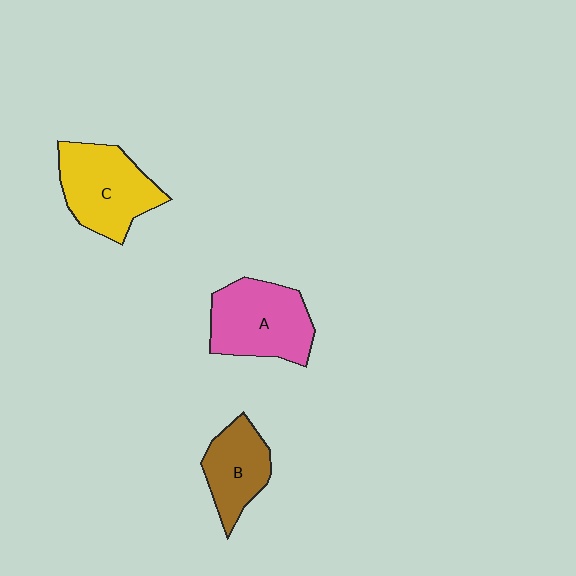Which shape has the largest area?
Shape A (pink).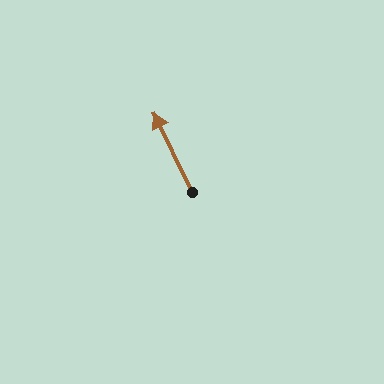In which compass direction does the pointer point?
Northwest.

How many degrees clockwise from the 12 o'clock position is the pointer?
Approximately 334 degrees.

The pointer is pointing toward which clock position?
Roughly 11 o'clock.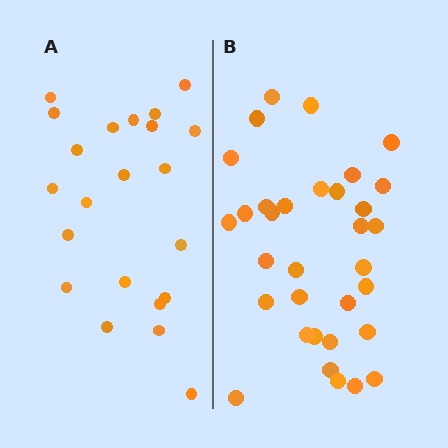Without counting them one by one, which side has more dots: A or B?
Region B (the right region) has more dots.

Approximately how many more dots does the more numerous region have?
Region B has roughly 12 or so more dots than region A.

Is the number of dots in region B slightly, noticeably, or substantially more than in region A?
Region B has substantially more. The ratio is roughly 1.5 to 1.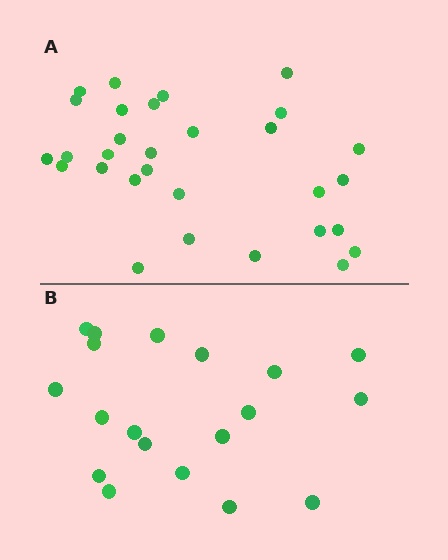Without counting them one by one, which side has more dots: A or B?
Region A (the top region) has more dots.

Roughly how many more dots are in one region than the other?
Region A has roughly 12 or so more dots than region B.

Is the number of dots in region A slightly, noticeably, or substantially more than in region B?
Region A has substantially more. The ratio is roughly 1.6 to 1.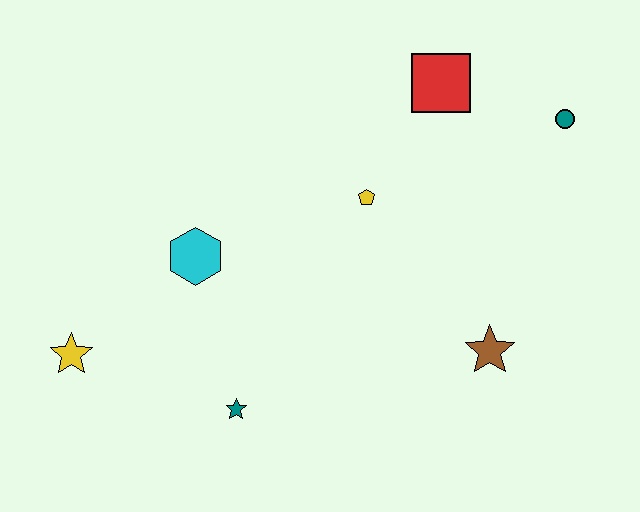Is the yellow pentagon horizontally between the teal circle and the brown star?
No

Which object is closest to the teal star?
The cyan hexagon is closest to the teal star.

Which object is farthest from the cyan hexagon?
The teal circle is farthest from the cyan hexagon.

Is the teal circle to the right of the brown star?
Yes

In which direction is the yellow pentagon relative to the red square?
The yellow pentagon is below the red square.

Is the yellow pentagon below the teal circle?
Yes